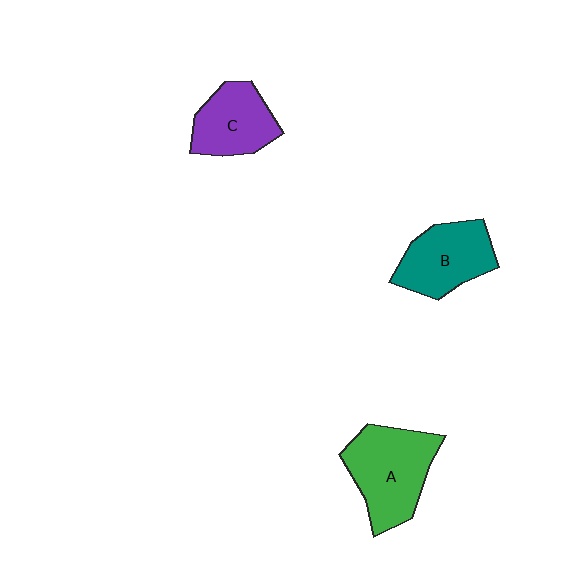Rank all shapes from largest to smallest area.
From largest to smallest: A (green), B (teal), C (purple).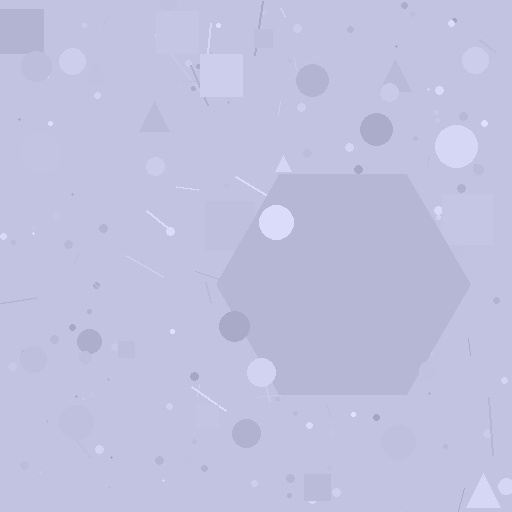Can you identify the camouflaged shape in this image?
The camouflaged shape is a hexagon.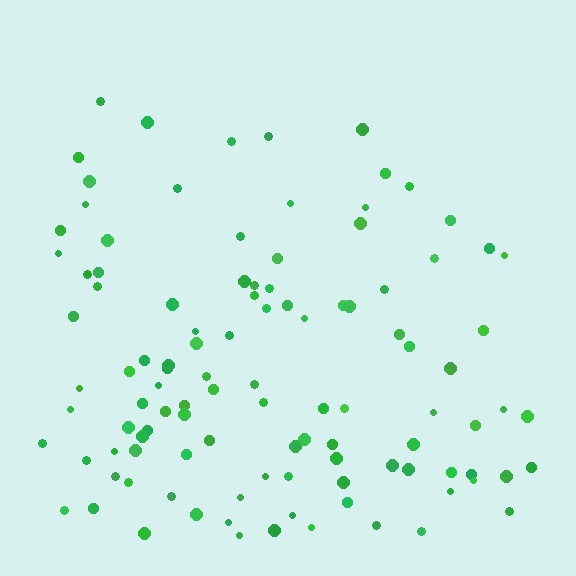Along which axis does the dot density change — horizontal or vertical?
Vertical.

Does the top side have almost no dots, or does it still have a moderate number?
Still a moderate number, just noticeably fewer than the bottom.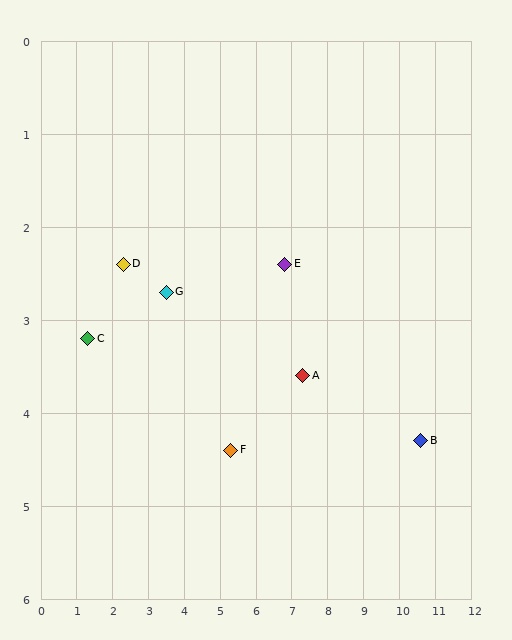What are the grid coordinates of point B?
Point B is at approximately (10.6, 4.3).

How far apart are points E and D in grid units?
Points E and D are about 4.5 grid units apart.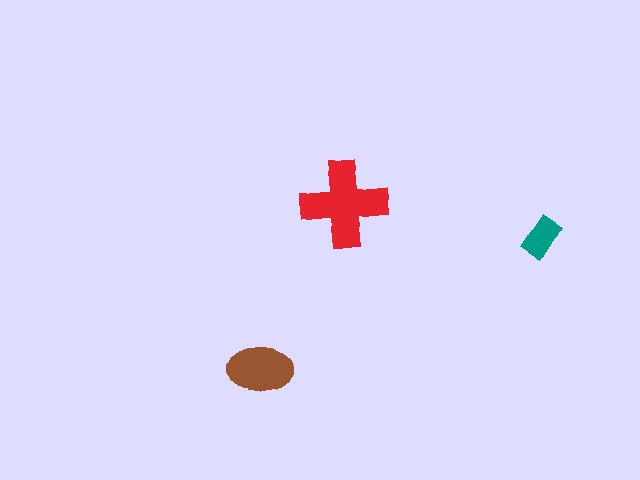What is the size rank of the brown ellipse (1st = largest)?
2nd.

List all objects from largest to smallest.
The red cross, the brown ellipse, the teal rectangle.